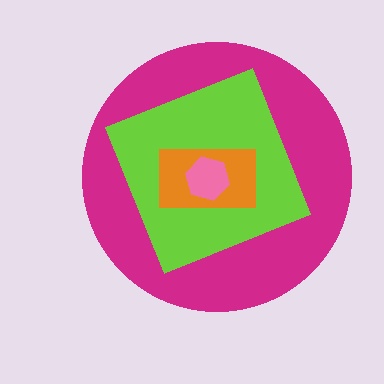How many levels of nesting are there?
4.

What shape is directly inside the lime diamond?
The orange rectangle.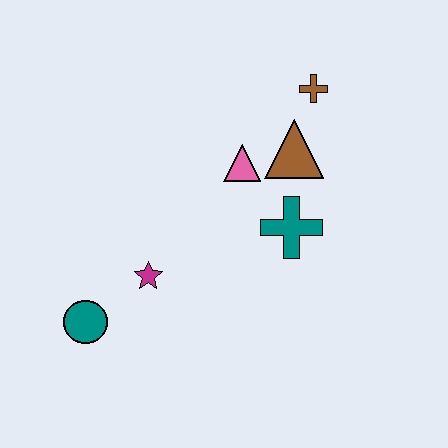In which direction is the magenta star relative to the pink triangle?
The magenta star is below the pink triangle.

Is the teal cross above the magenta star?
Yes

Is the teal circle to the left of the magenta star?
Yes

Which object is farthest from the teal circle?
The brown cross is farthest from the teal circle.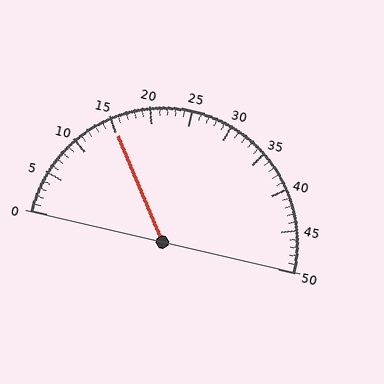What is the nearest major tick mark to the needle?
The nearest major tick mark is 15.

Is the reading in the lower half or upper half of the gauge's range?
The reading is in the lower half of the range (0 to 50).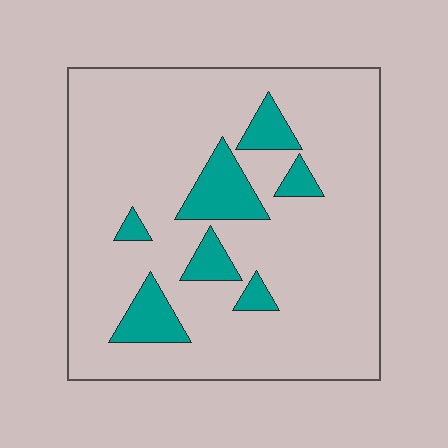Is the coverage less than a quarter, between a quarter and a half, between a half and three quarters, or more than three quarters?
Less than a quarter.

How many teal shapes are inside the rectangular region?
7.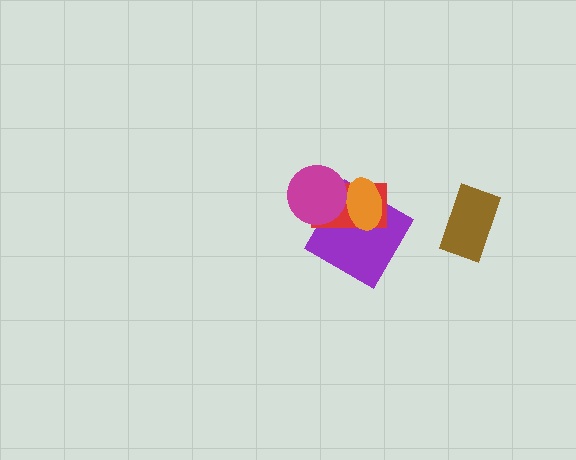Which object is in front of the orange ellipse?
The magenta circle is in front of the orange ellipse.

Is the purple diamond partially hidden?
Yes, it is partially covered by another shape.